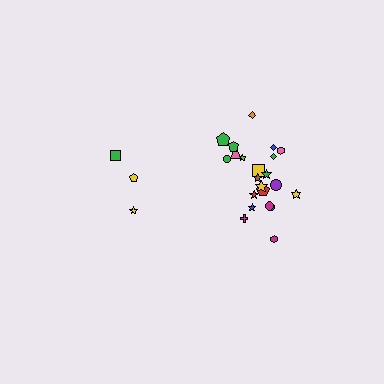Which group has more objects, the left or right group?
The right group.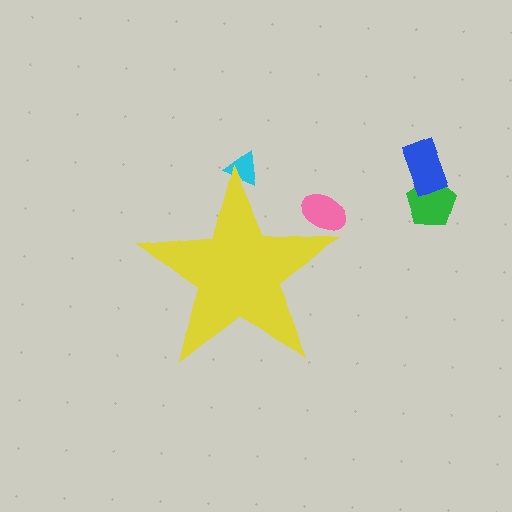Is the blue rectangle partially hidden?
No, the blue rectangle is fully visible.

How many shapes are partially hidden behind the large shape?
2 shapes are partially hidden.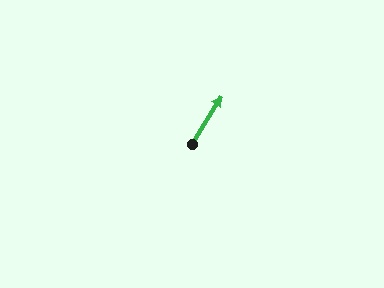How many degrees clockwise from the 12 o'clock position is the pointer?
Approximately 31 degrees.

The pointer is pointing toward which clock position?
Roughly 1 o'clock.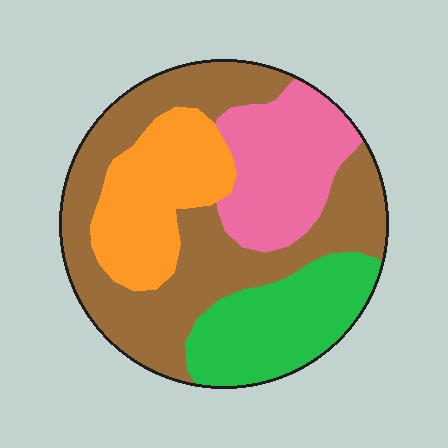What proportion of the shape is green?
Green covers roughly 20% of the shape.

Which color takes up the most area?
Brown, at roughly 40%.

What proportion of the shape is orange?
Orange takes up about one fifth (1/5) of the shape.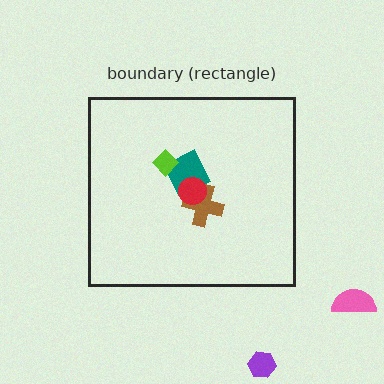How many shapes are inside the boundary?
4 inside, 2 outside.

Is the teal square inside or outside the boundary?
Inside.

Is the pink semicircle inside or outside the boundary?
Outside.